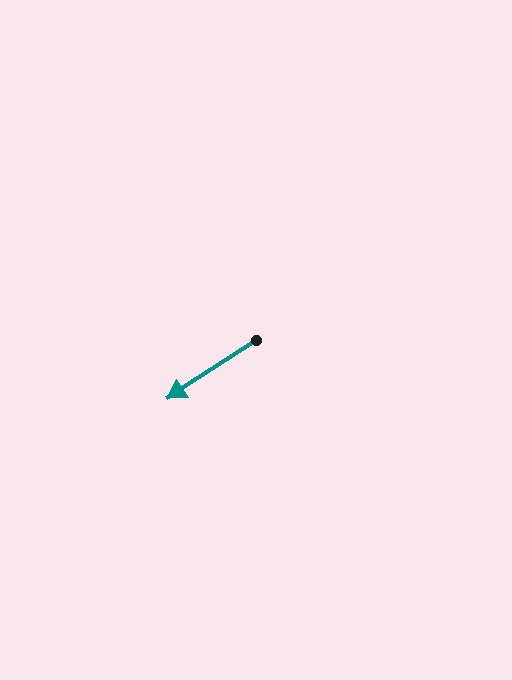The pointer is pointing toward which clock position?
Roughly 8 o'clock.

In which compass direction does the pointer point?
Southwest.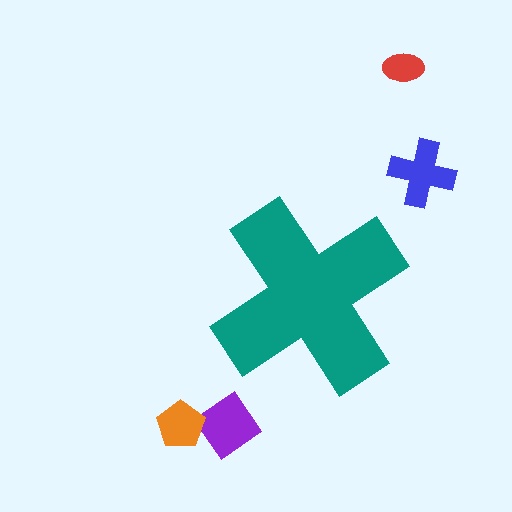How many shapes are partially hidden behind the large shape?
0 shapes are partially hidden.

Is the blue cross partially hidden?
No, the blue cross is fully visible.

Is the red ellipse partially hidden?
No, the red ellipse is fully visible.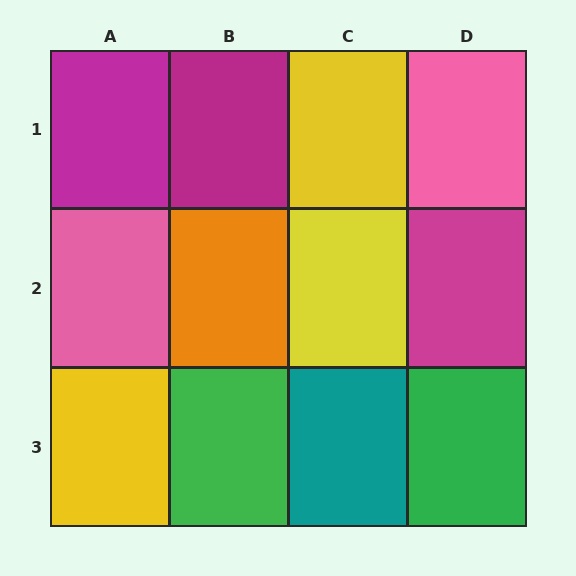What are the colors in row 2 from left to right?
Pink, orange, yellow, magenta.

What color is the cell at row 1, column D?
Pink.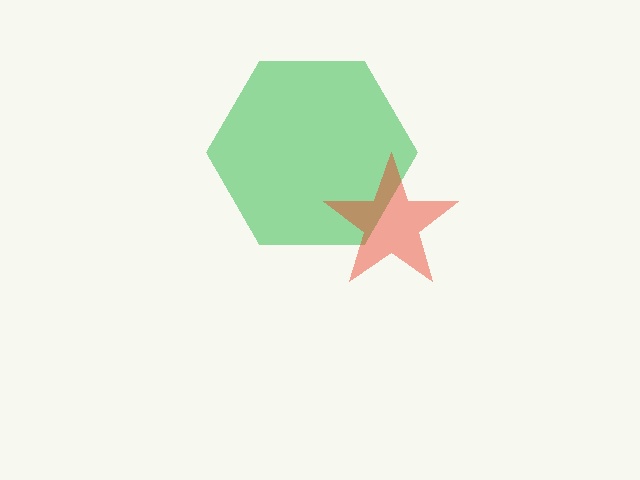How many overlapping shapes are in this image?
There are 2 overlapping shapes in the image.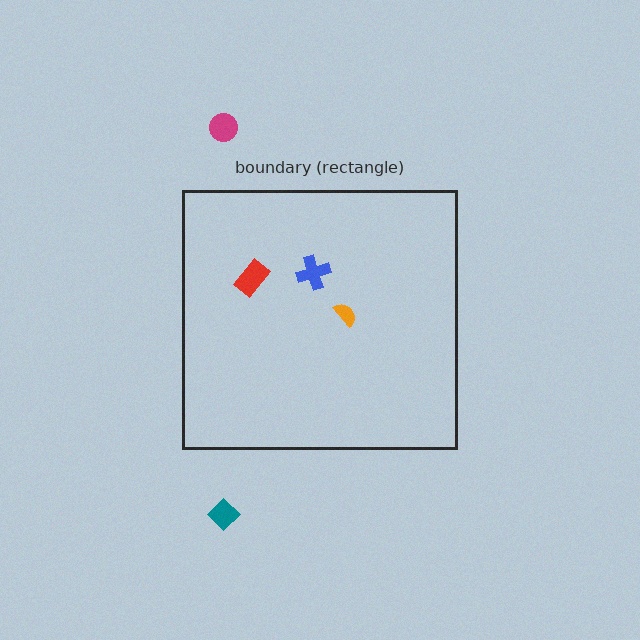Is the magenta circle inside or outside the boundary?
Outside.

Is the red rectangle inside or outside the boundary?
Inside.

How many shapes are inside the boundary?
3 inside, 2 outside.